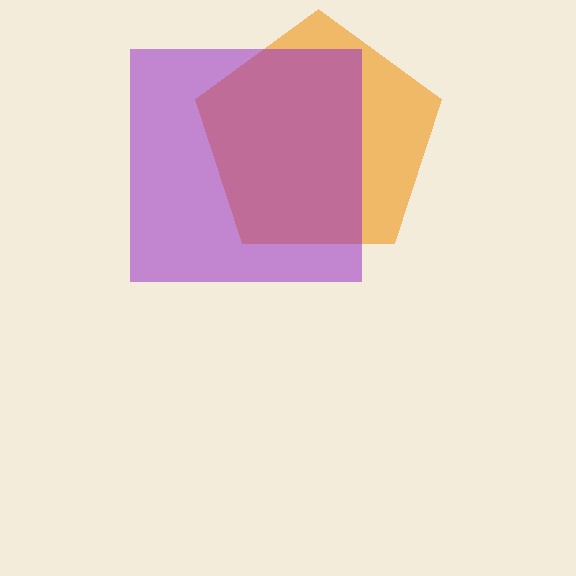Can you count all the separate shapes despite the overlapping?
Yes, there are 2 separate shapes.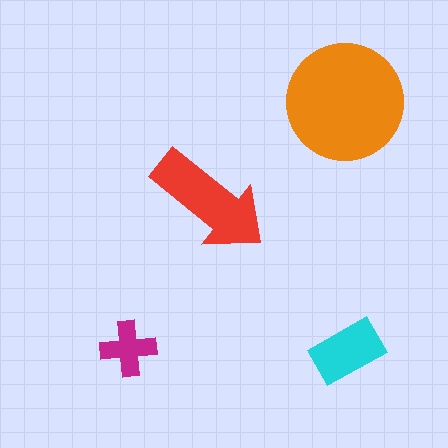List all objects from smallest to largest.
The magenta cross, the cyan rectangle, the red arrow, the orange circle.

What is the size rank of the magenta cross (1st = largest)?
4th.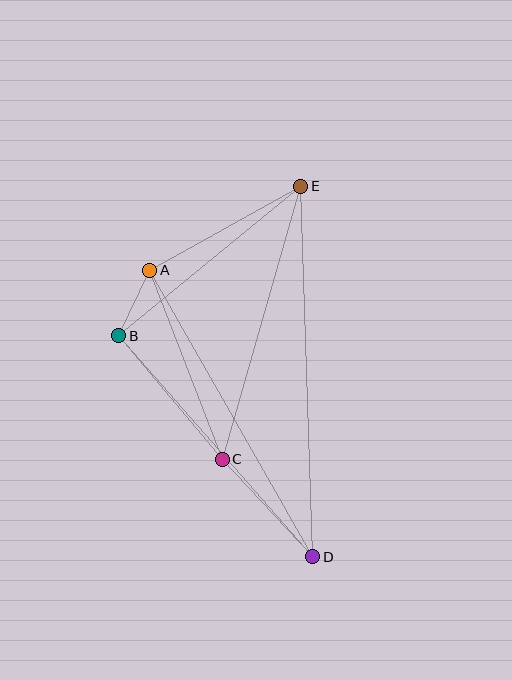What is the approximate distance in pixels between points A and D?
The distance between A and D is approximately 330 pixels.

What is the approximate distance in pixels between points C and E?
The distance between C and E is approximately 284 pixels.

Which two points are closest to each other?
Points A and B are closest to each other.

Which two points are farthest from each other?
Points D and E are farthest from each other.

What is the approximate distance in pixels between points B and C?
The distance between B and C is approximately 161 pixels.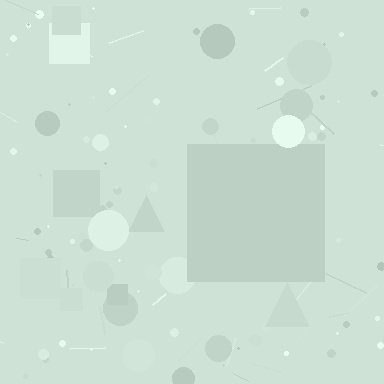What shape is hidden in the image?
A square is hidden in the image.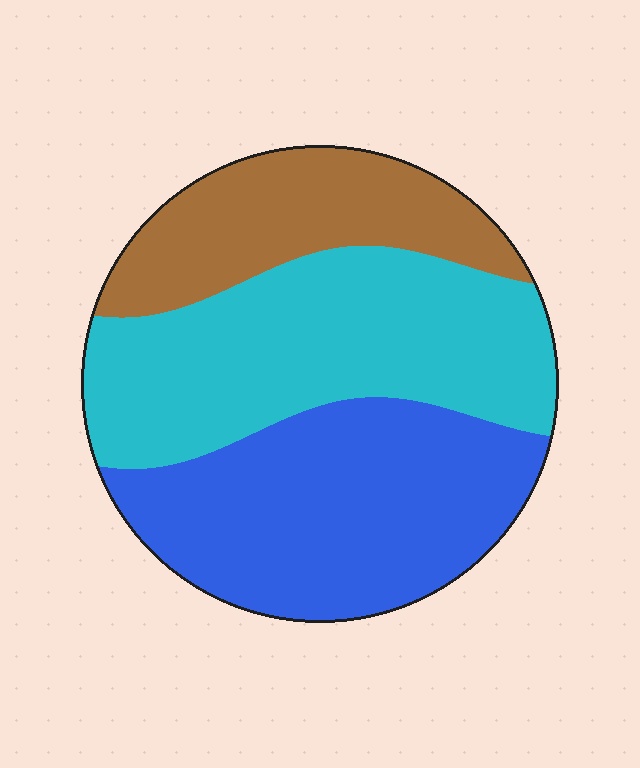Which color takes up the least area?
Brown, at roughly 20%.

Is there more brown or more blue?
Blue.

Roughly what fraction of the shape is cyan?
Cyan covers around 40% of the shape.